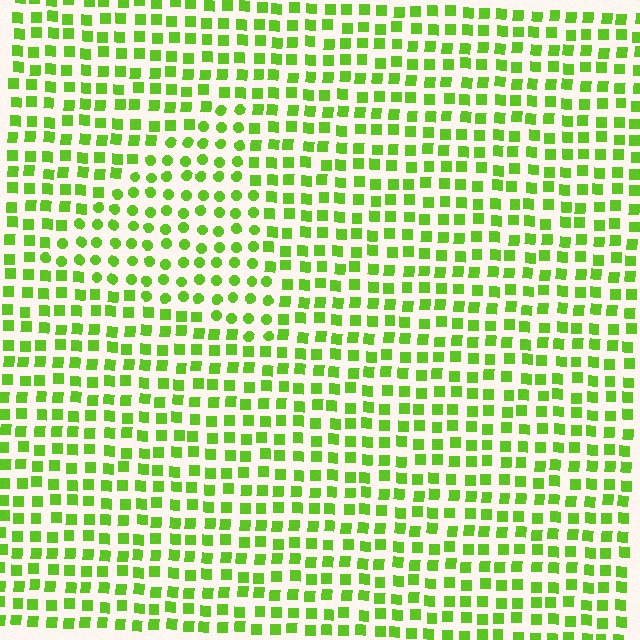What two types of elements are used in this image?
The image uses circles inside the triangle region and squares outside it.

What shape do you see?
I see a triangle.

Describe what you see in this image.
The image is filled with small lime elements arranged in a uniform grid. A triangle-shaped region contains circles, while the surrounding area contains squares. The boundary is defined purely by the change in element shape.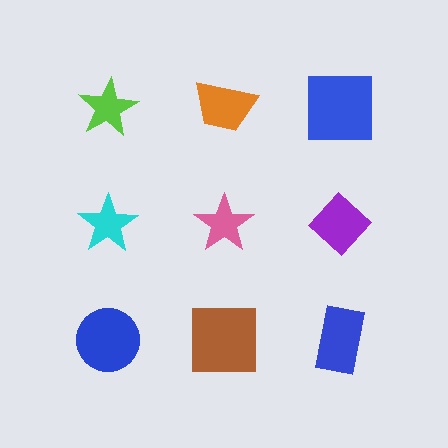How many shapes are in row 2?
3 shapes.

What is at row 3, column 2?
A brown square.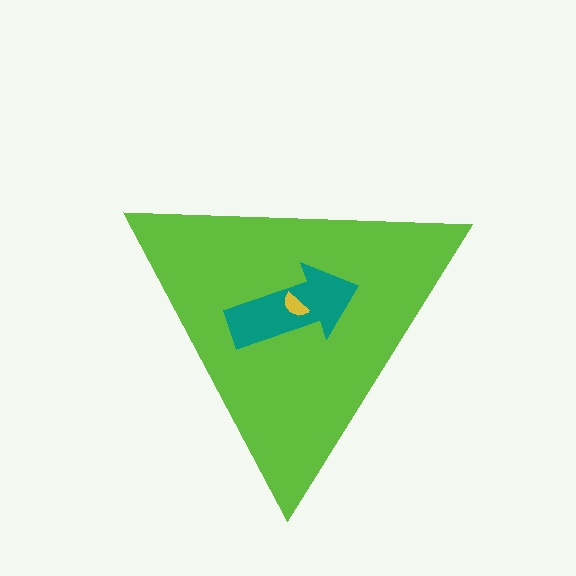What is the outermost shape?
The lime triangle.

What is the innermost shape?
The yellow semicircle.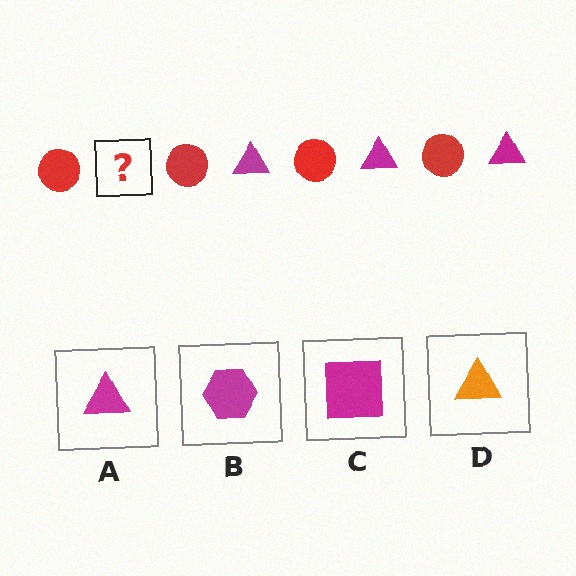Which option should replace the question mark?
Option A.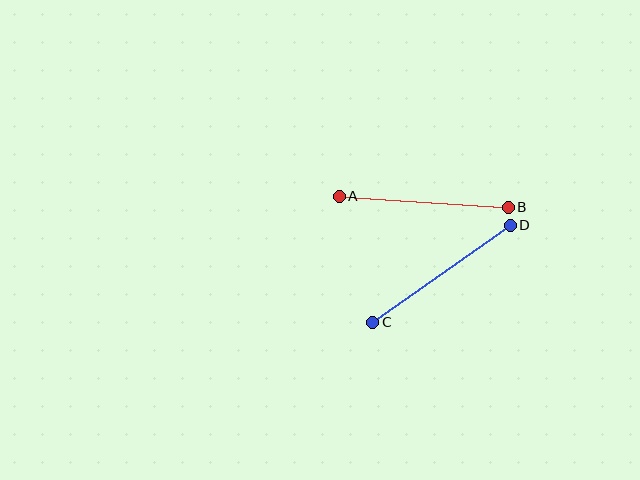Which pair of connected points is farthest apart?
Points A and B are farthest apart.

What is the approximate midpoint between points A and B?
The midpoint is at approximately (424, 202) pixels.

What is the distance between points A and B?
The distance is approximately 169 pixels.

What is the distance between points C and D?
The distance is approximately 168 pixels.